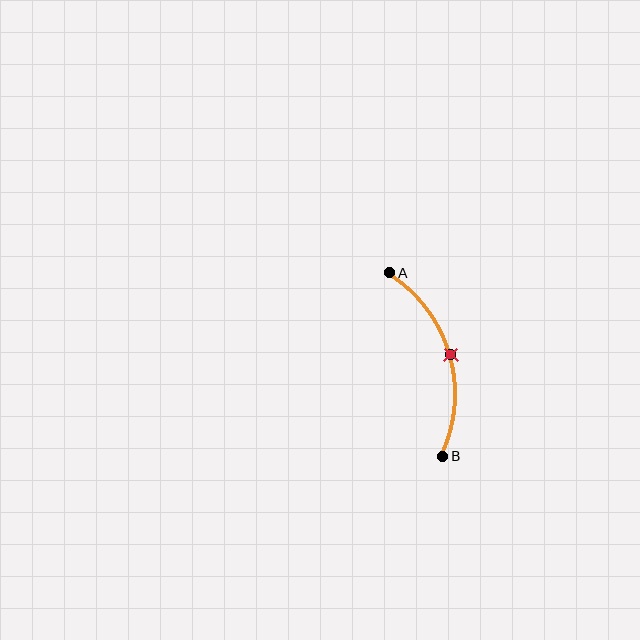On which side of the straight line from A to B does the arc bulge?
The arc bulges to the right of the straight line connecting A and B.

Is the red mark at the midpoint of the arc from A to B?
Yes. The red mark lies on the arc at equal arc-length from both A and B — it is the arc midpoint.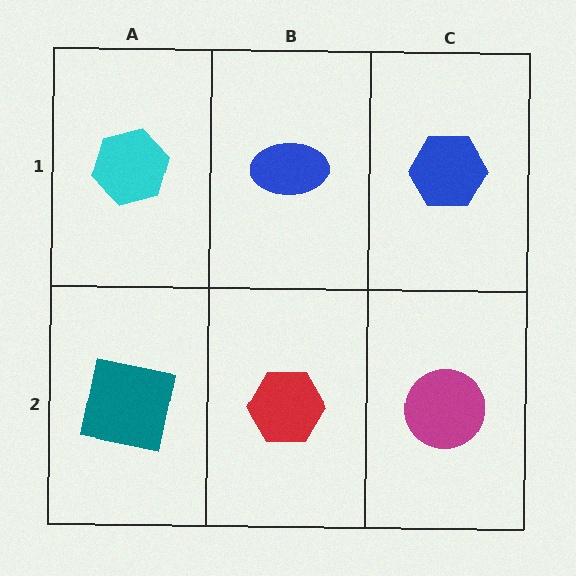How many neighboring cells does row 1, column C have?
2.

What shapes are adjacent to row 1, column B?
A red hexagon (row 2, column B), a cyan hexagon (row 1, column A), a blue hexagon (row 1, column C).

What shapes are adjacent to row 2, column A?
A cyan hexagon (row 1, column A), a red hexagon (row 2, column B).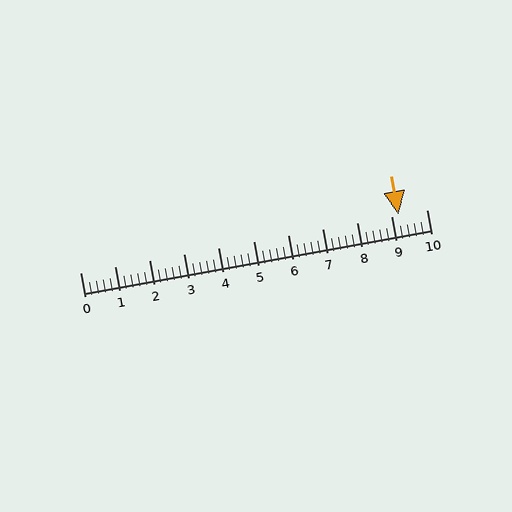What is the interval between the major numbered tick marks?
The major tick marks are spaced 1 units apart.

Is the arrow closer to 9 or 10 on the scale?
The arrow is closer to 9.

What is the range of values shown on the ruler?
The ruler shows values from 0 to 10.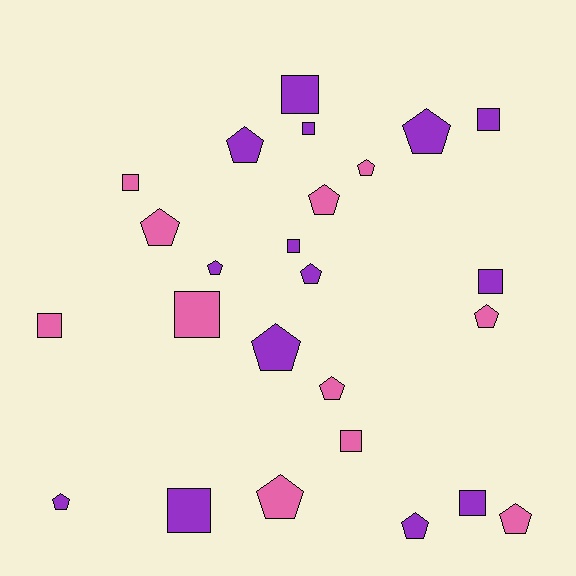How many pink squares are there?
There are 4 pink squares.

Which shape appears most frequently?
Pentagon, with 14 objects.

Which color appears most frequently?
Purple, with 14 objects.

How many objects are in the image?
There are 25 objects.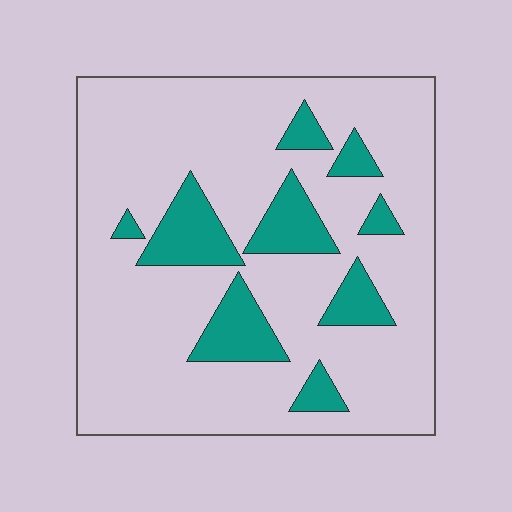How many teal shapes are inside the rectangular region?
9.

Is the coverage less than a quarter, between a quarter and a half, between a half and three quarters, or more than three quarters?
Less than a quarter.